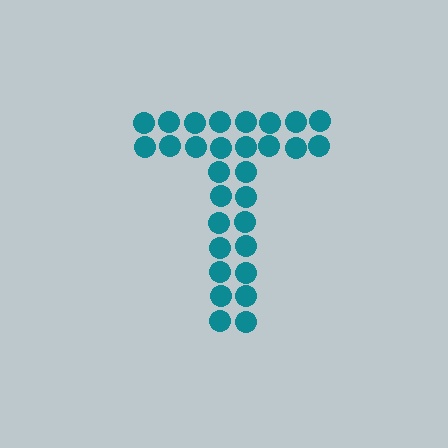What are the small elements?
The small elements are circles.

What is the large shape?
The large shape is the letter T.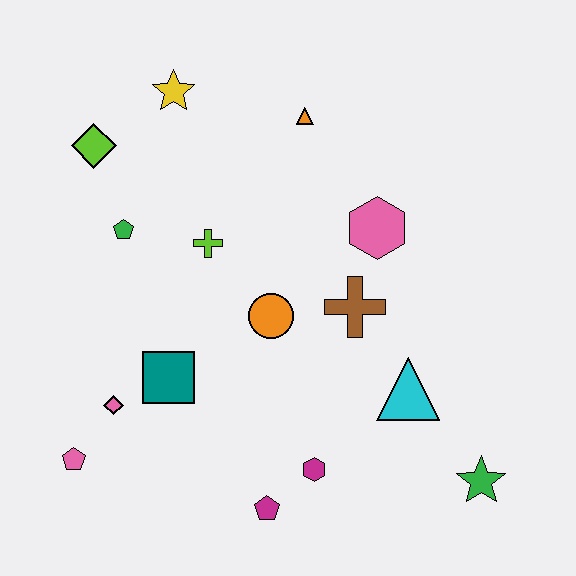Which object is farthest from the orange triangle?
The pink pentagon is farthest from the orange triangle.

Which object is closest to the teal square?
The pink diamond is closest to the teal square.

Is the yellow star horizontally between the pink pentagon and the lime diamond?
No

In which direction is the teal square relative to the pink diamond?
The teal square is to the right of the pink diamond.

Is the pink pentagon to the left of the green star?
Yes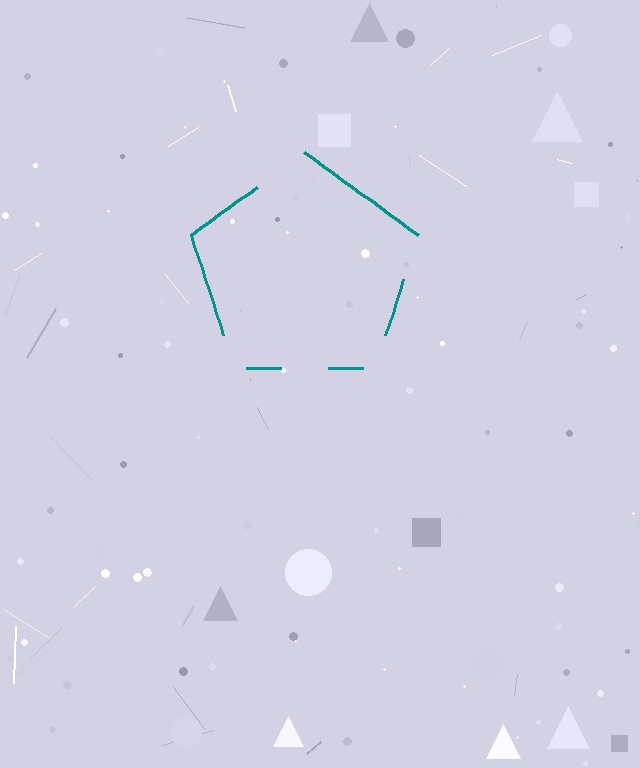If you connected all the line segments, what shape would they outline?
They would outline a pentagon.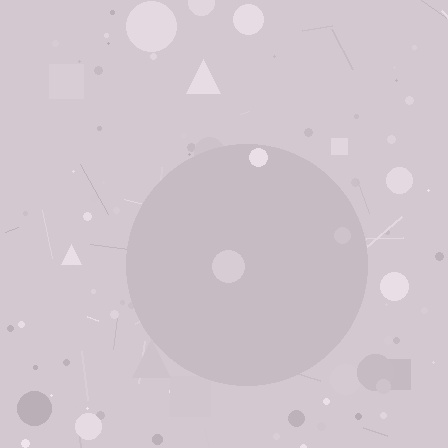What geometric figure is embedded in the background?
A circle is embedded in the background.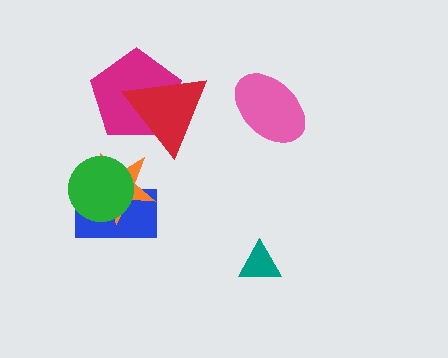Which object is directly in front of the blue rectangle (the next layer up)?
The orange star is directly in front of the blue rectangle.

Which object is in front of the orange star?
The green circle is in front of the orange star.